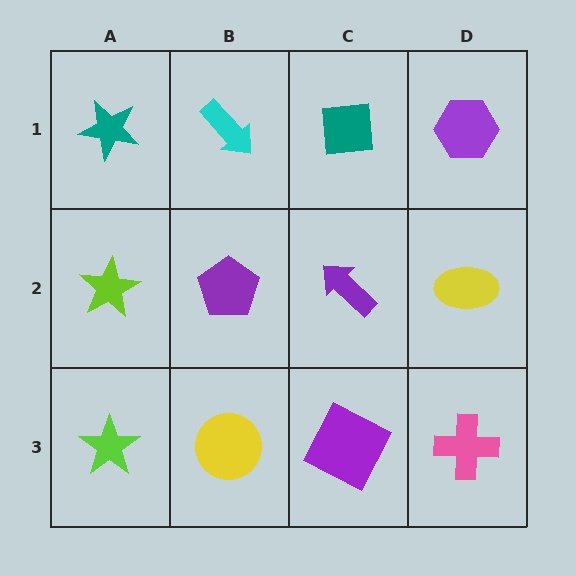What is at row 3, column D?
A pink cross.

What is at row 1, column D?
A purple hexagon.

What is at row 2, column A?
A lime star.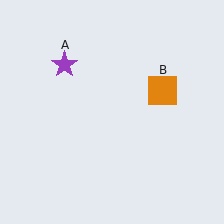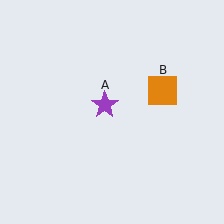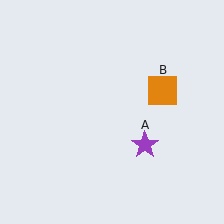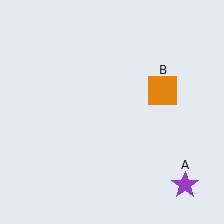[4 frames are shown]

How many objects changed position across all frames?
1 object changed position: purple star (object A).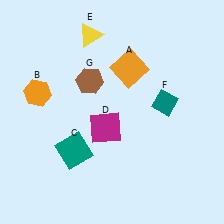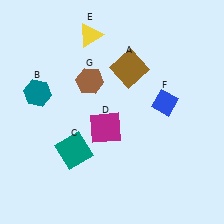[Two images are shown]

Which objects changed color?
A changed from orange to brown. B changed from orange to teal. F changed from teal to blue.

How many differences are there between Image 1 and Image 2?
There are 3 differences between the two images.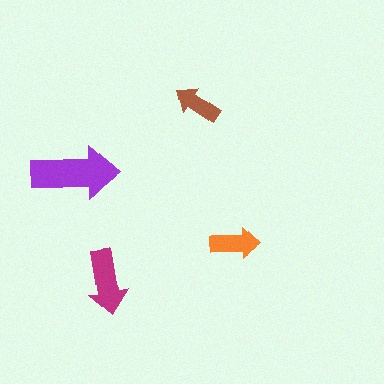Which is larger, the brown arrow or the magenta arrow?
The magenta one.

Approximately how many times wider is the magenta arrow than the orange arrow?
About 1.5 times wider.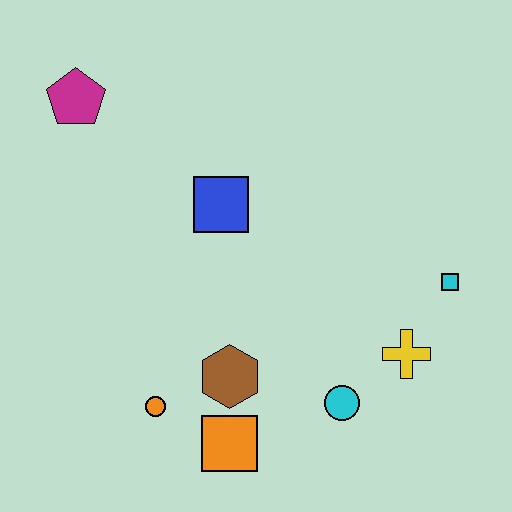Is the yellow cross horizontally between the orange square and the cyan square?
Yes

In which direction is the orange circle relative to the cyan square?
The orange circle is to the left of the cyan square.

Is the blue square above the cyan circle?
Yes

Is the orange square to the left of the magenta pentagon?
No